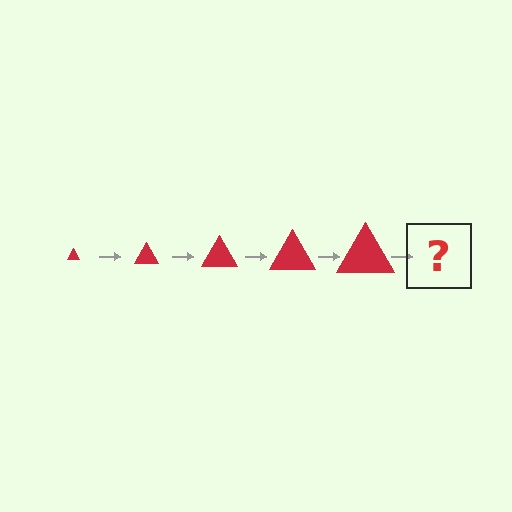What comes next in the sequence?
The next element should be a red triangle, larger than the previous one.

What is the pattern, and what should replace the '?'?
The pattern is that the triangle gets progressively larger each step. The '?' should be a red triangle, larger than the previous one.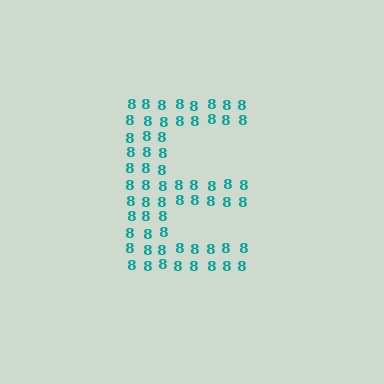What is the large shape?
The large shape is the letter E.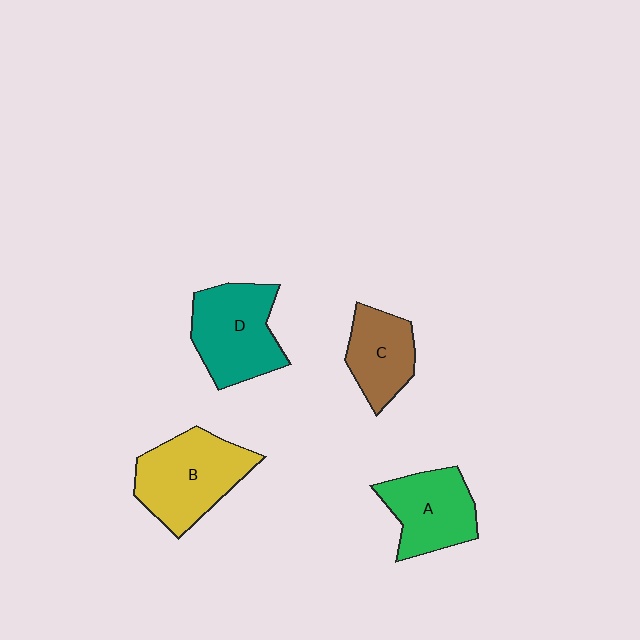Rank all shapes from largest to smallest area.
From largest to smallest: B (yellow), D (teal), A (green), C (brown).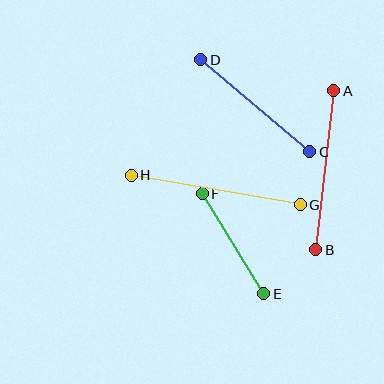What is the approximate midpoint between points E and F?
The midpoint is at approximately (233, 244) pixels.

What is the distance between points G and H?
The distance is approximately 171 pixels.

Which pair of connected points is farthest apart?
Points G and H are farthest apart.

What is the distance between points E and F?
The distance is approximately 118 pixels.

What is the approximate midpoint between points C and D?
The midpoint is at approximately (255, 106) pixels.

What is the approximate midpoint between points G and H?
The midpoint is at approximately (216, 190) pixels.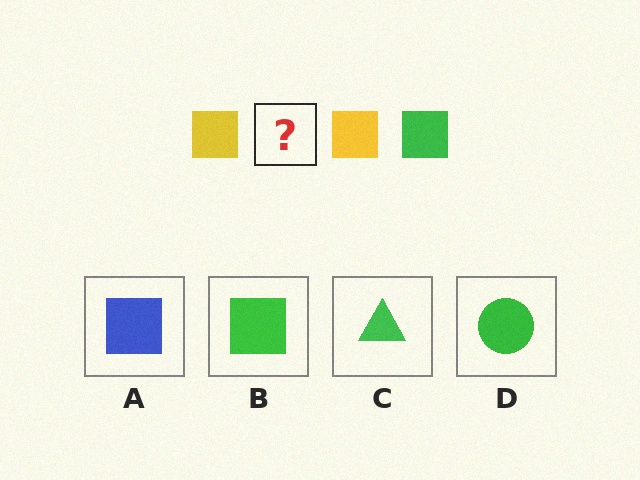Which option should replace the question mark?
Option B.